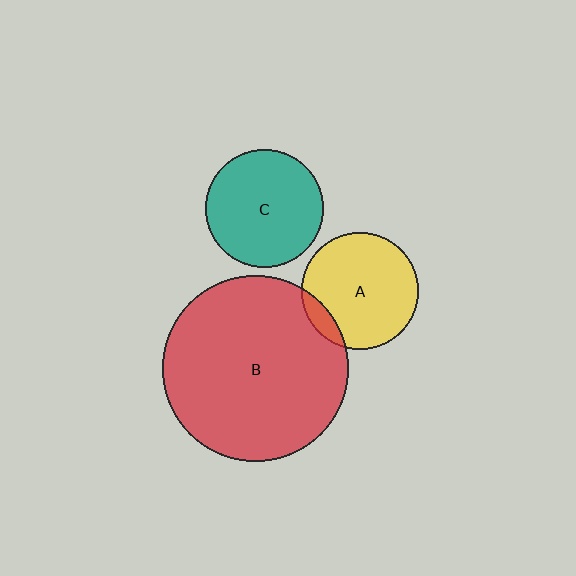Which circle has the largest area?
Circle B (red).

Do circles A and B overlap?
Yes.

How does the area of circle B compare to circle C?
Approximately 2.5 times.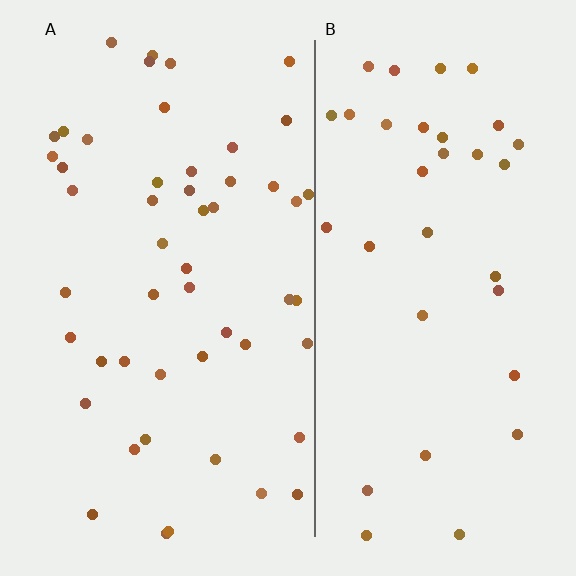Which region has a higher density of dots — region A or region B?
A (the left).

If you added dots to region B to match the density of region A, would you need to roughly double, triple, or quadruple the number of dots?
Approximately double.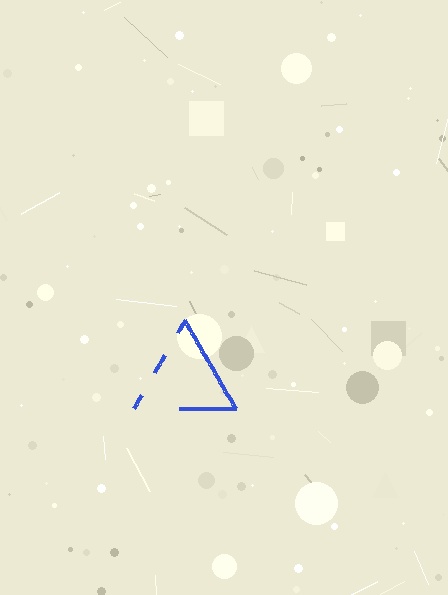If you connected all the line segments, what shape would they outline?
They would outline a triangle.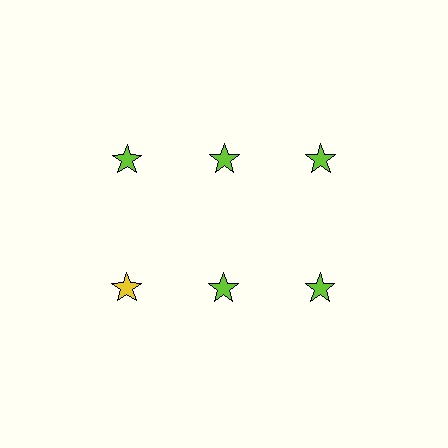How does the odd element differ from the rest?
It has a different color: yellow instead of lime.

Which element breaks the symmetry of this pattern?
The yellow star in the second row, leftmost column breaks the symmetry. All other shapes are lime stars.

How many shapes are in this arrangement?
There are 6 shapes arranged in a grid pattern.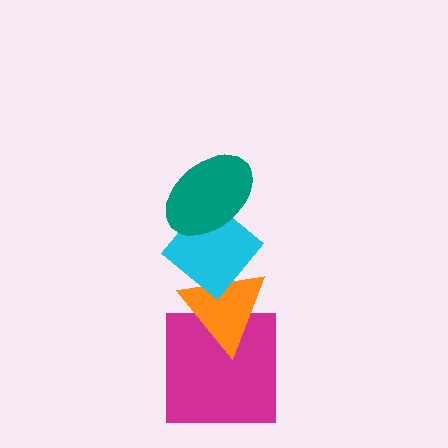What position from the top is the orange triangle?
The orange triangle is 3rd from the top.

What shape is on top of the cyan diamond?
The teal ellipse is on top of the cyan diamond.